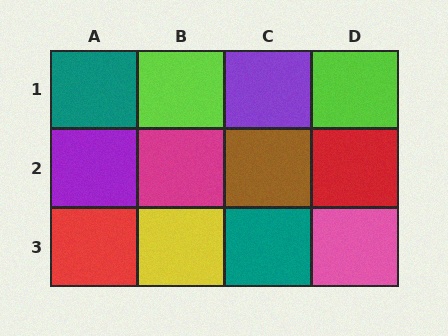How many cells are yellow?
1 cell is yellow.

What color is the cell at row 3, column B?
Yellow.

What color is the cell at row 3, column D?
Pink.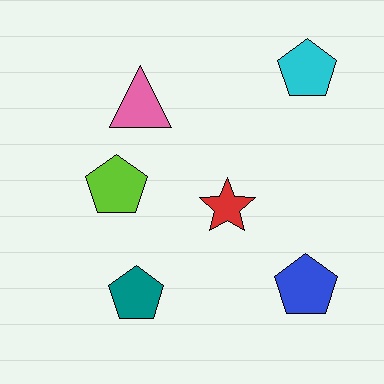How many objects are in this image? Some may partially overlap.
There are 6 objects.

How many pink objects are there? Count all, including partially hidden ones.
There is 1 pink object.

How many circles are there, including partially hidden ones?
There are no circles.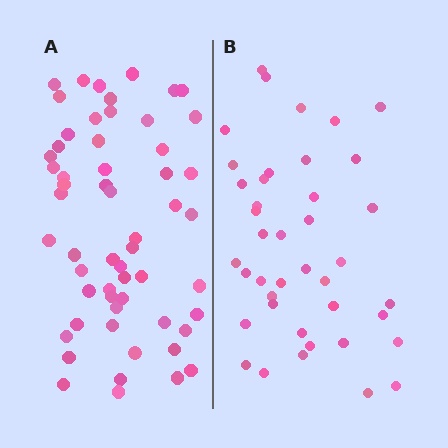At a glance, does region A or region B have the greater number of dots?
Region A (the left region) has more dots.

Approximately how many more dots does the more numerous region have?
Region A has approximately 15 more dots than region B.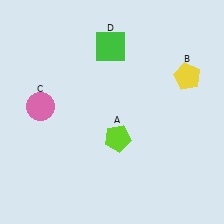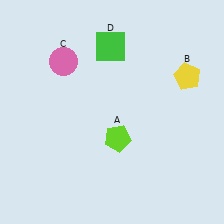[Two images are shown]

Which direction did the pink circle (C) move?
The pink circle (C) moved up.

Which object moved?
The pink circle (C) moved up.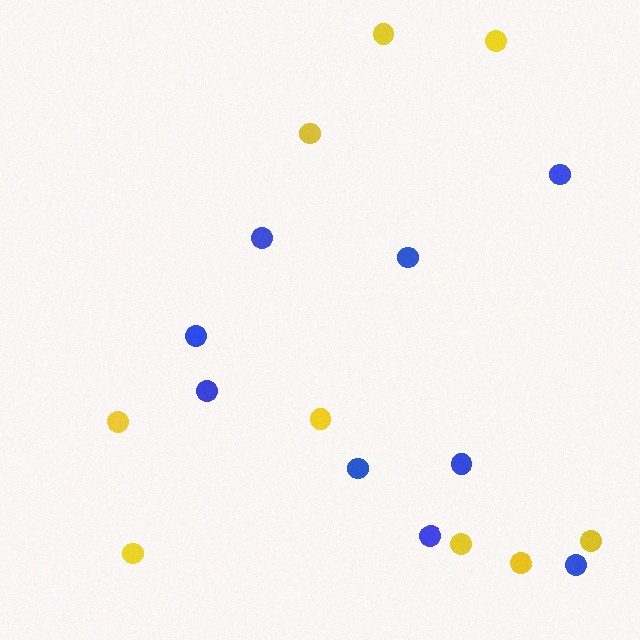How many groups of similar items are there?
There are 2 groups: one group of yellow circles (9) and one group of blue circles (9).